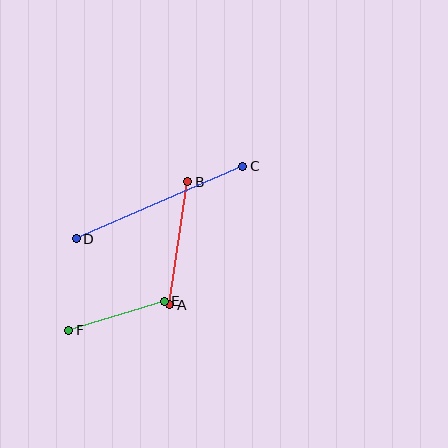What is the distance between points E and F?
The distance is approximately 100 pixels.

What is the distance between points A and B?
The distance is approximately 124 pixels.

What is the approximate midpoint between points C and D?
The midpoint is at approximately (160, 203) pixels.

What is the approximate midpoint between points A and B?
The midpoint is at approximately (179, 243) pixels.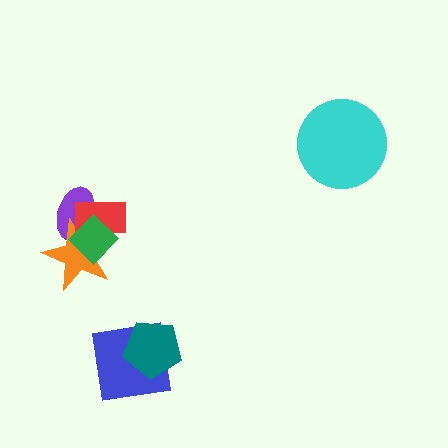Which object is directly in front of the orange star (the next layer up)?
The red rectangle is directly in front of the orange star.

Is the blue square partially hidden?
Yes, it is partially covered by another shape.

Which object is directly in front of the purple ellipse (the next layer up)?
The orange star is directly in front of the purple ellipse.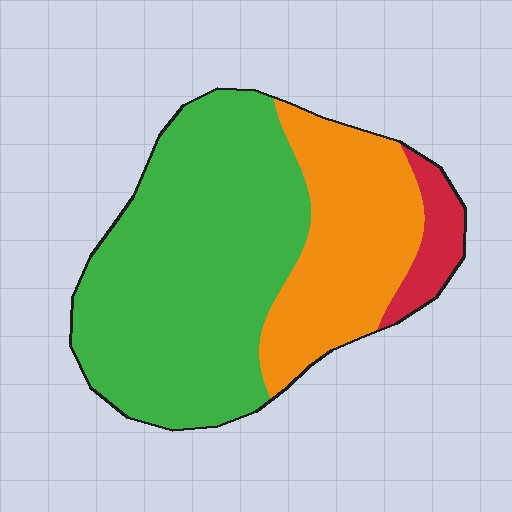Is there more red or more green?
Green.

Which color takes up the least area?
Red, at roughly 5%.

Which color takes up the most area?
Green, at roughly 60%.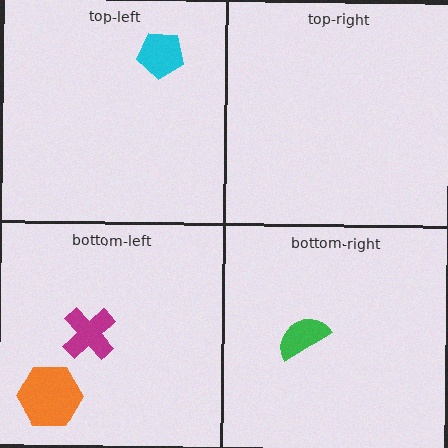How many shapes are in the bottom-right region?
1.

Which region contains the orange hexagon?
The bottom-left region.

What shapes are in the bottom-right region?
The green semicircle.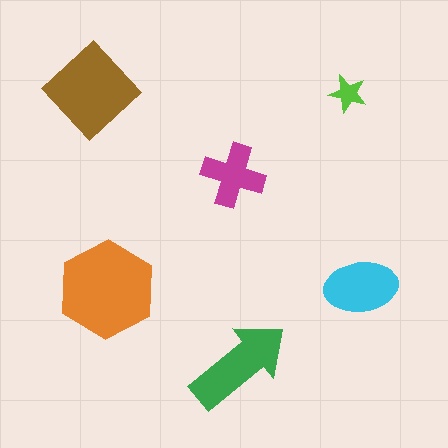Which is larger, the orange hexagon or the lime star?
The orange hexagon.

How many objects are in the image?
There are 6 objects in the image.